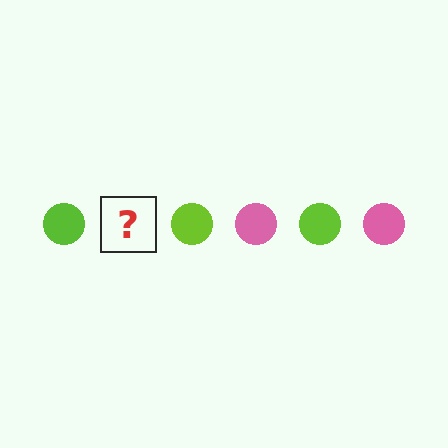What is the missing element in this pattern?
The missing element is a pink circle.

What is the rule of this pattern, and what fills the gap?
The rule is that the pattern cycles through lime, pink circles. The gap should be filled with a pink circle.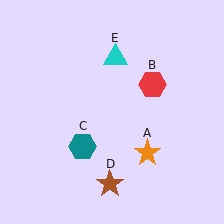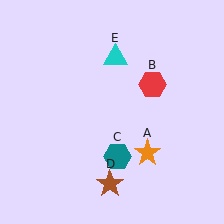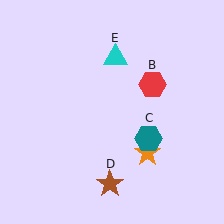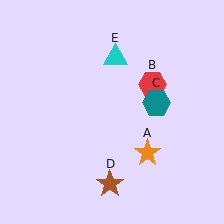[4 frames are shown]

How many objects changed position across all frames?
1 object changed position: teal hexagon (object C).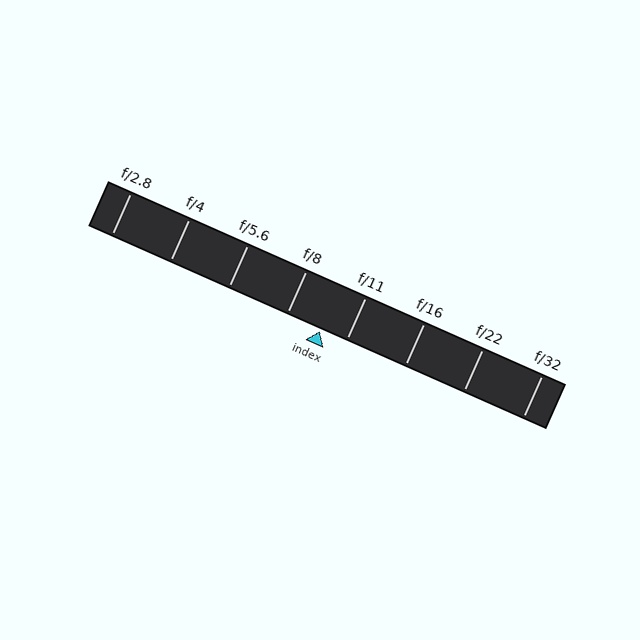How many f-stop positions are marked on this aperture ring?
There are 8 f-stop positions marked.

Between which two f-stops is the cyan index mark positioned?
The index mark is between f/8 and f/11.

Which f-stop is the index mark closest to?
The index mark is closest to f/11.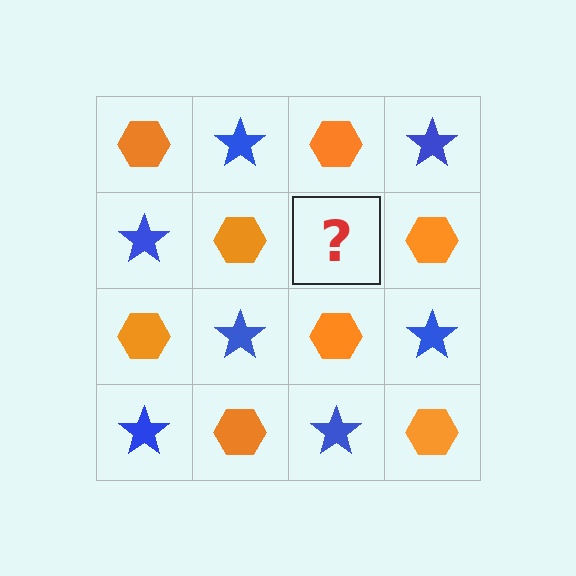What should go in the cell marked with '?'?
The missing cell should contain a blue star.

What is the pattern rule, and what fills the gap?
The rule is that it alternates orange hexagon and blue star in a checkerboard pattern. The gap should be filled with a blue star.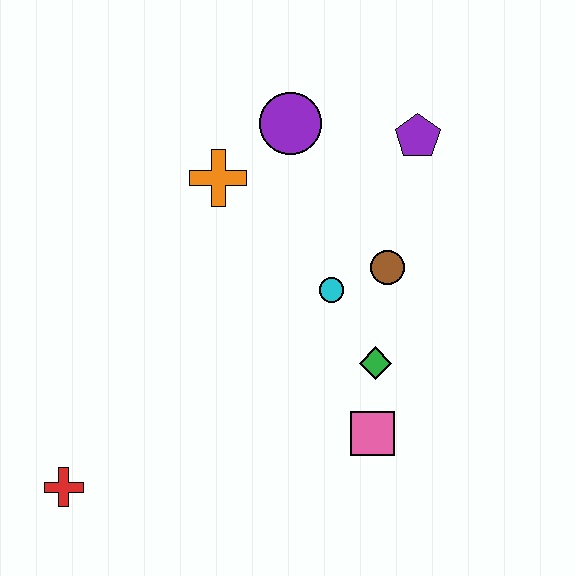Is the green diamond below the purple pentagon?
Yes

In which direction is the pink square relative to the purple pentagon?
The pink square is below the purple pentagon.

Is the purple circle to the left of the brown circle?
Yes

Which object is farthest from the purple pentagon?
The red cross is farthest from the purple pentagon.